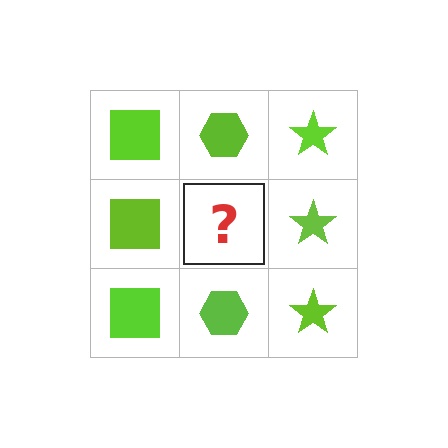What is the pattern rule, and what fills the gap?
The rule is that each column has a consistent shape. The gap should be filled with a lime hexagon.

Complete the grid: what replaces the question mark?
The question mark should be replaced with a lime hexagon.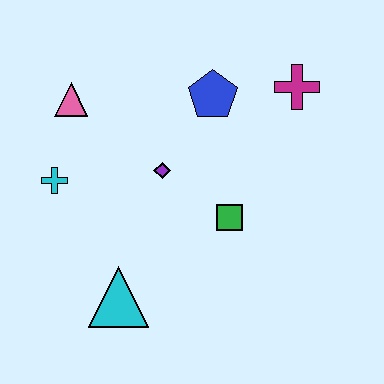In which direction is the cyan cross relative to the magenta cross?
The cyan cross is to the left of the magenta cross.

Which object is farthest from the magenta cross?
The cyan triangle is farthest from the magenta cross.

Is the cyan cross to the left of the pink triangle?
Yes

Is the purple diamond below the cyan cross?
No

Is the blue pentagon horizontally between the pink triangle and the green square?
Yes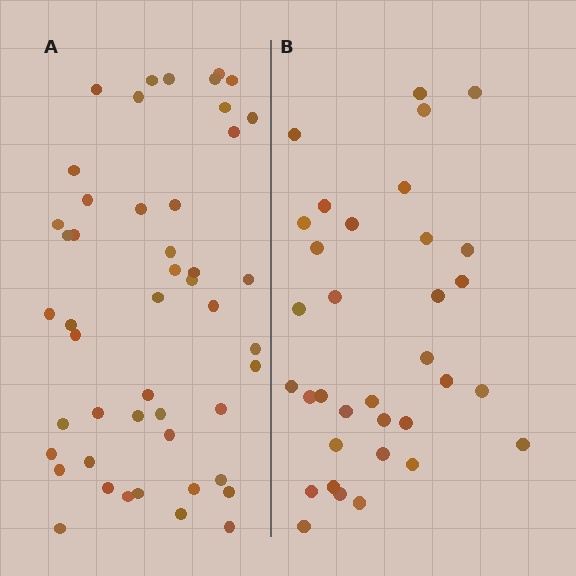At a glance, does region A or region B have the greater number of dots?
Region A (the left region) has more dots.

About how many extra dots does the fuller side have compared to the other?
Region A has approximately 15 more dots than region B.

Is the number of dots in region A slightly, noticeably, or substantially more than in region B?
Region A has noticeably more, but not dramatically so. The ratio is roughly 1.4 to 1.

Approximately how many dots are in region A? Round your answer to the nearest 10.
About 50 dots. (The exact count is 48, which rounds to 50.)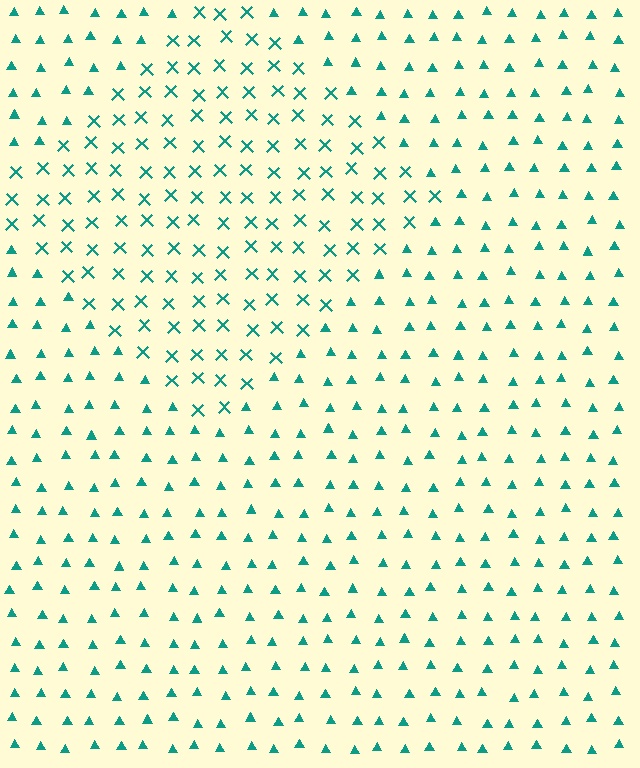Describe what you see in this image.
The image is filled with small teal elements arranged in a uniform grid. A diamond-shaped region contains X marks, while the surrounding area contains triangles. The boundary is defined purely by the change in element shape.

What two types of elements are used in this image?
The image uses X marks inside the diamond region and triangles outside it.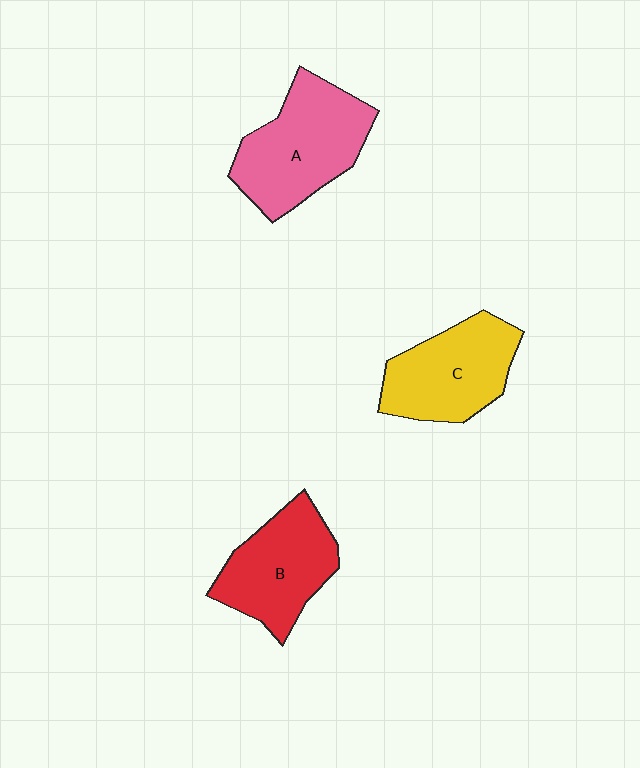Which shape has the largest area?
Shape A (pink).